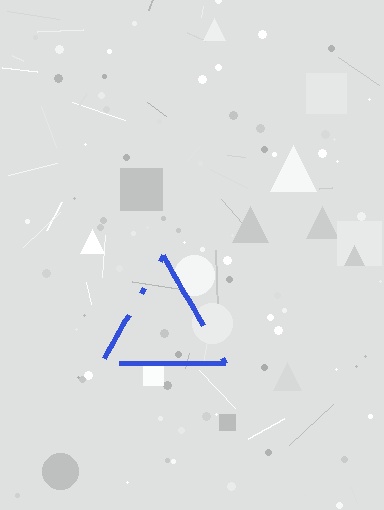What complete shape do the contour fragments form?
The contour fragments form a triangle.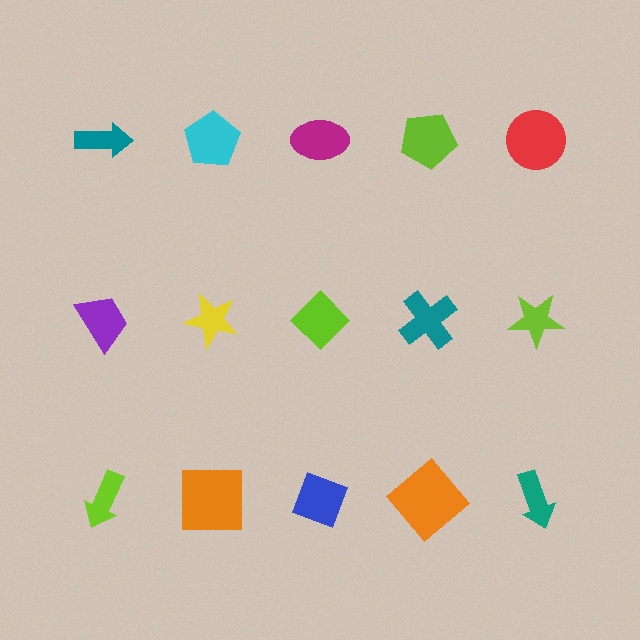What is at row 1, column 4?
A lime pentagon.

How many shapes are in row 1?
5 shapes.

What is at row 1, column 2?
A cyan pentagon.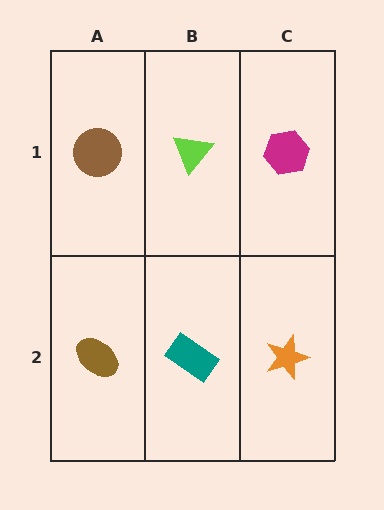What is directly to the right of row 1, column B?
A magenta hexagon.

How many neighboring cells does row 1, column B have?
3.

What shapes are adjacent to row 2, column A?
A brown circle (row 1, column A), a teal rectangle (row 2, column B).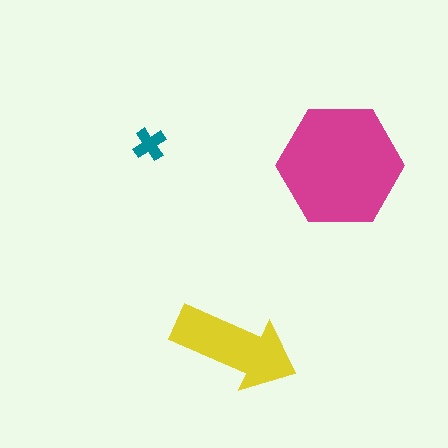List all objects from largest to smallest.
The magenta hexagon, the yellow arrow, the teal cross.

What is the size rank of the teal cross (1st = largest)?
3rd.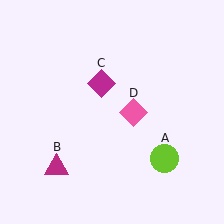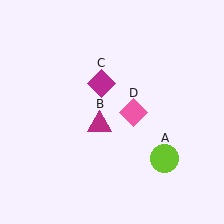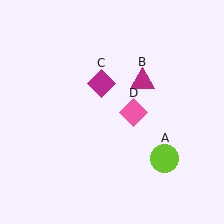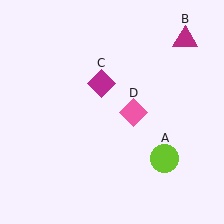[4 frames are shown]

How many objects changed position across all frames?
1 object changed position: magenta triangle (object B).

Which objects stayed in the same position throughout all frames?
Lime circle (object A) and magenta diamond (object C) and pink diamond (object D) remained stationary.